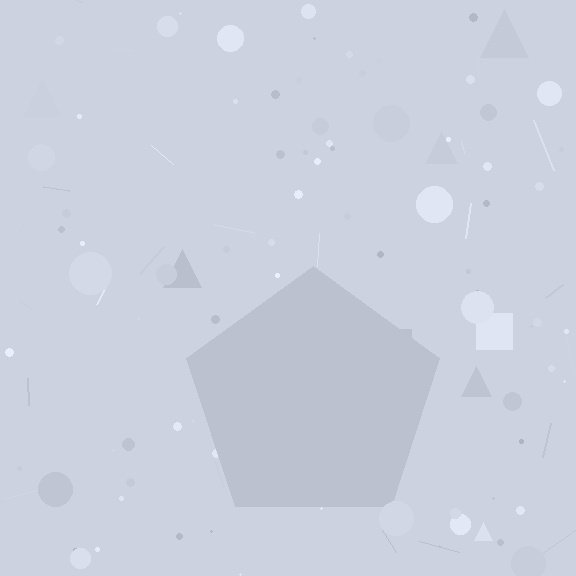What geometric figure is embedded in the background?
A pentagon is embedded in the background.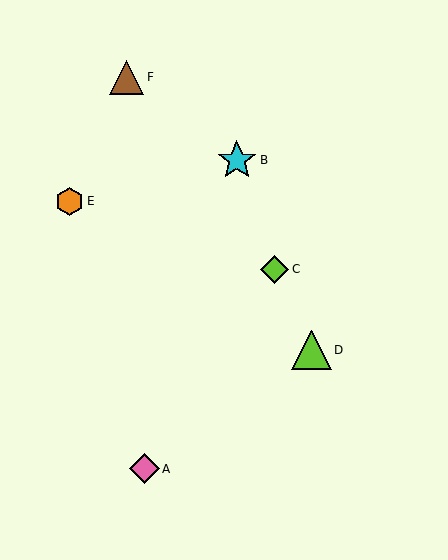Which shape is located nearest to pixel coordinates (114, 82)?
The brown triangle (labeled F) at (127, 77) is nearest to that location.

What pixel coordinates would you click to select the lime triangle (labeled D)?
Click at (312, 350) to select the lime triangle D.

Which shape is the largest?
The cyan star (labeled B) is the largest.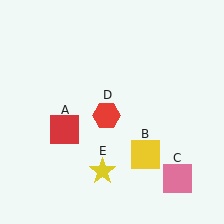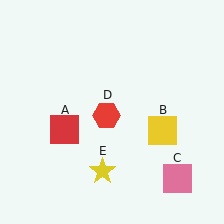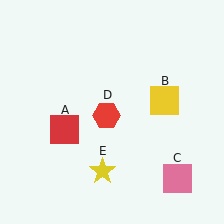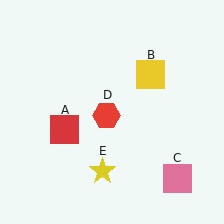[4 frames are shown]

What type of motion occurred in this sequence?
The yellow square (object B) rotated counterclockwise around the center of the scene.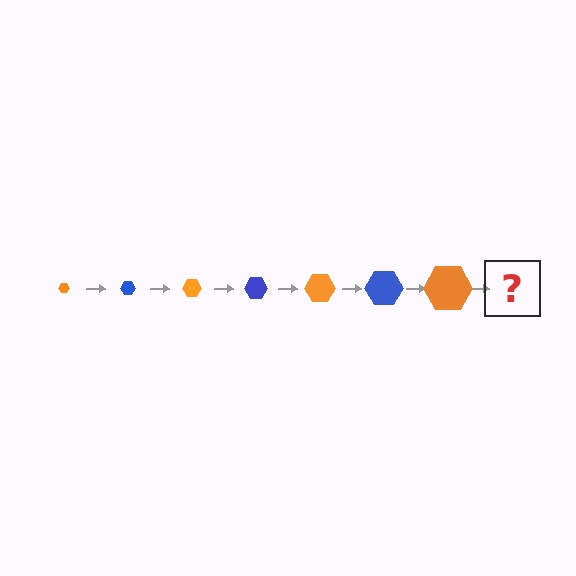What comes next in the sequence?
The next element should be a blue hexagon, larger than the previous one.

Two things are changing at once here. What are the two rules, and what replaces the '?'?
The two rules are that the hexagon grows larger each step and the color cycles through orange and blue. The '?' should be a blue hexagon, larger than the previous one.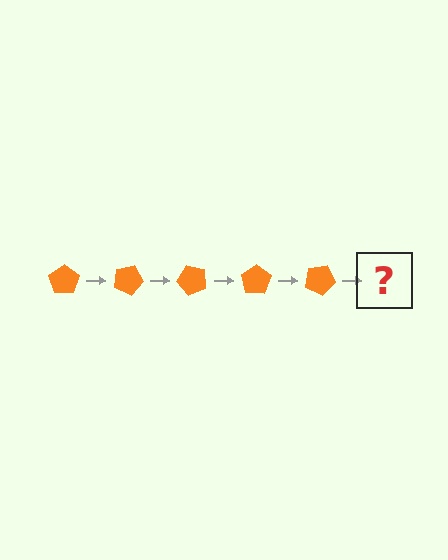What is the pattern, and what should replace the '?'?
The pattern is that the pentagon rotates 25 degrees each step. The '?' should be an orange pentagon rotated 125 degrees.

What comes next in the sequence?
The next element should be an orange pentagon rotated 125 degrees.